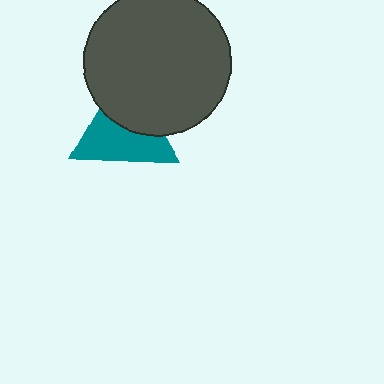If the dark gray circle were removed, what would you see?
You would see the complete teal triangle.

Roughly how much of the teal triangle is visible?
About half of it is visible (roughly 57%).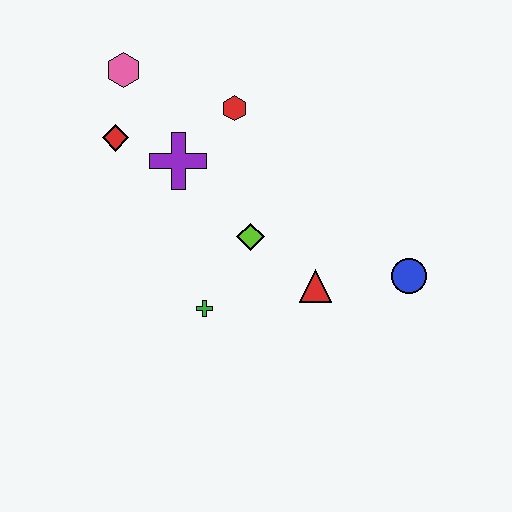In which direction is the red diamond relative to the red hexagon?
The red diamond is to the left of the red hexagon.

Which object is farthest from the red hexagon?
The blue circle is farthest from the red hexagon.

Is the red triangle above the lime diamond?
No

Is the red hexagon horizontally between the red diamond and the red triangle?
Yes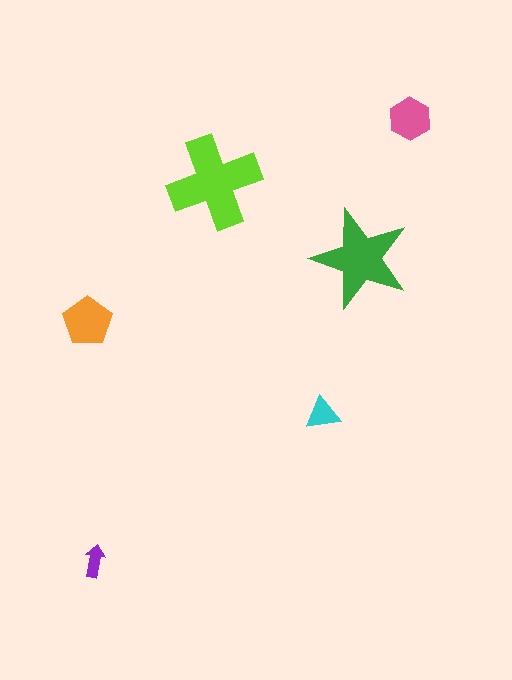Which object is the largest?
The lime cross.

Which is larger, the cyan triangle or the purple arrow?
The cyan triangle.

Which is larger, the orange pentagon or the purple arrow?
The orange pentagon.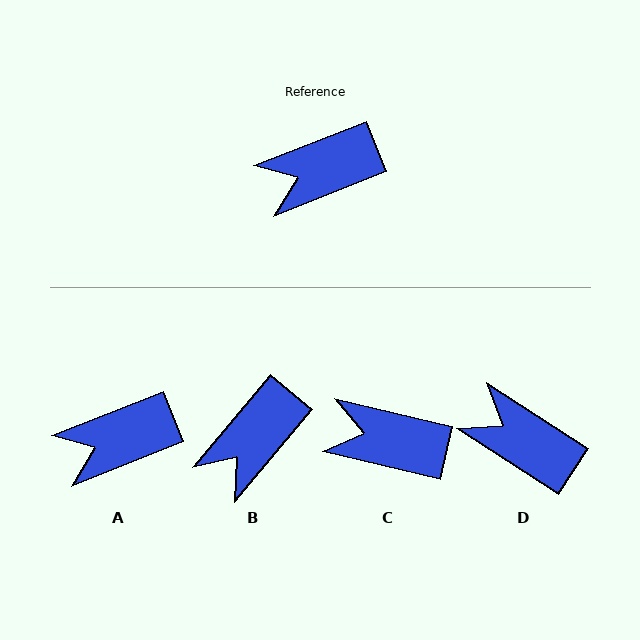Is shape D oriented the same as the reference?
No, it is off by about 55 degrees.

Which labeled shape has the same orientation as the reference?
A.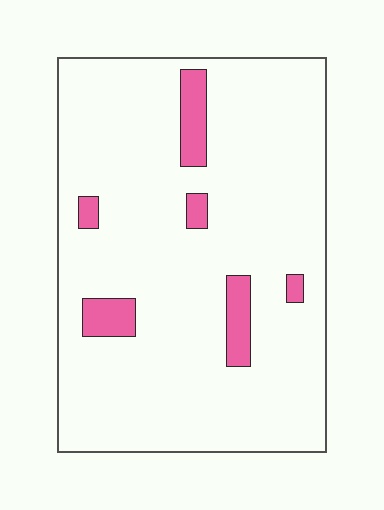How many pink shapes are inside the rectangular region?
6.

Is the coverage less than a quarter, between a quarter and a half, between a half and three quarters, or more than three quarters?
Less than a quarter.